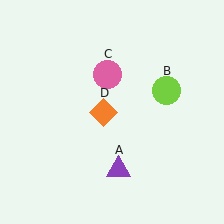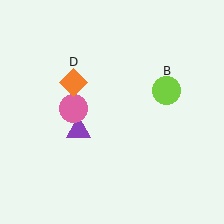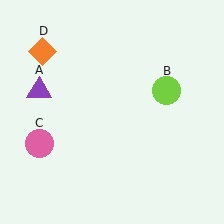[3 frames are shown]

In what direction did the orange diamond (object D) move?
The orange diamond (object D) moved up and to the left.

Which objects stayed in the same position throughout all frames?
Lime circle (object B) remained stationary.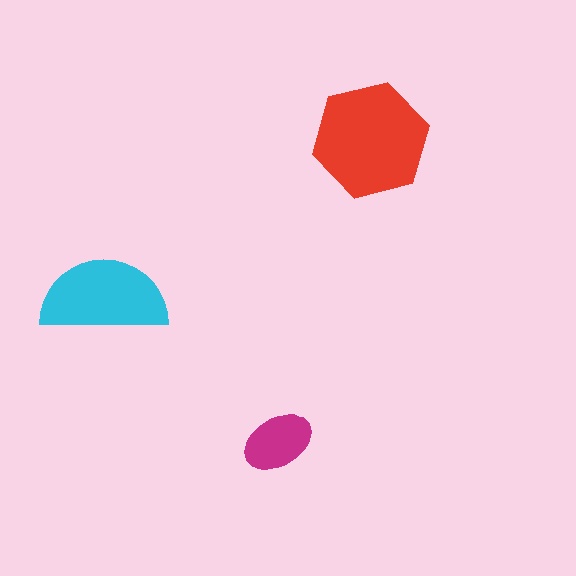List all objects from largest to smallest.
The red hexagon, the cyan semicircle, the magenta ellipse.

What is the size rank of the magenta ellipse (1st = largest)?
3rd.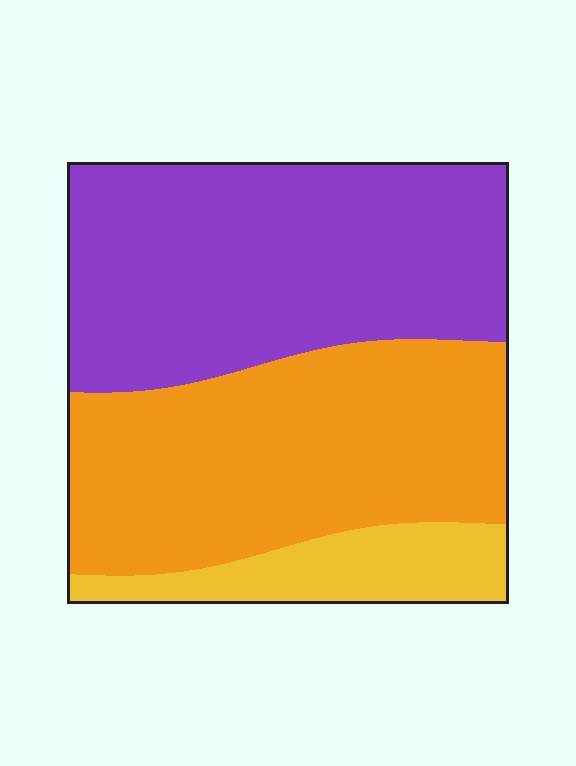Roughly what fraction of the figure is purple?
Purple covers 45% of the figure.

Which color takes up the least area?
Yellow, at roughly 15%.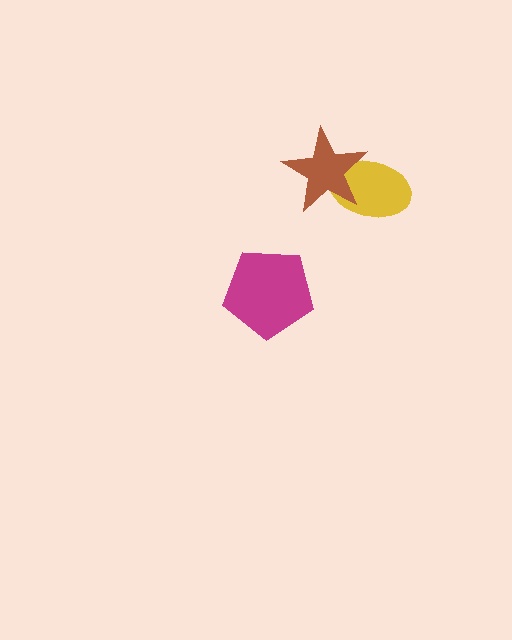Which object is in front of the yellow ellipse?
The brown star is in front of the yellow ellipse.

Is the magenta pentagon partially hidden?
No, no other shape covers it.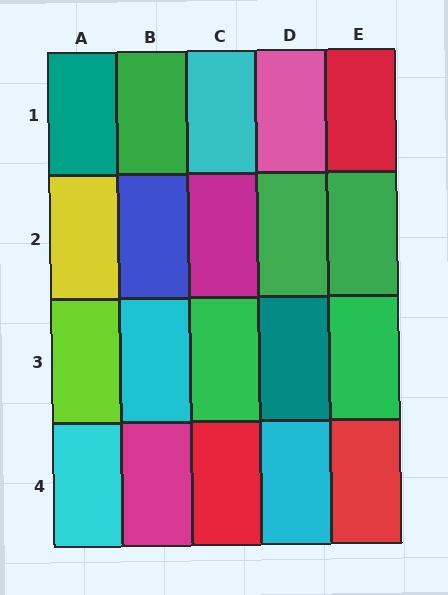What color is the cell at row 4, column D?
Cyan.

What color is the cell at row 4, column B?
Magenta.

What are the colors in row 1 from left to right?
Teal, green, cyan, pink, red.